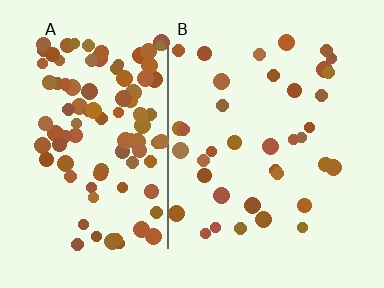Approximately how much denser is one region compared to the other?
Approximately 2.8× — region A over region B.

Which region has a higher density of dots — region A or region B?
A (the left).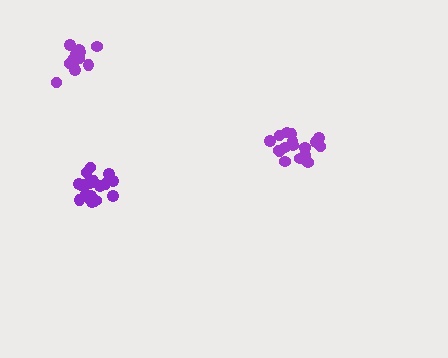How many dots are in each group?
Group 1: 18 dots, Group 2: 13 dots, Group 3: 19 dots (50 total).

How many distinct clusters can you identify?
There are 3 distinct clusters.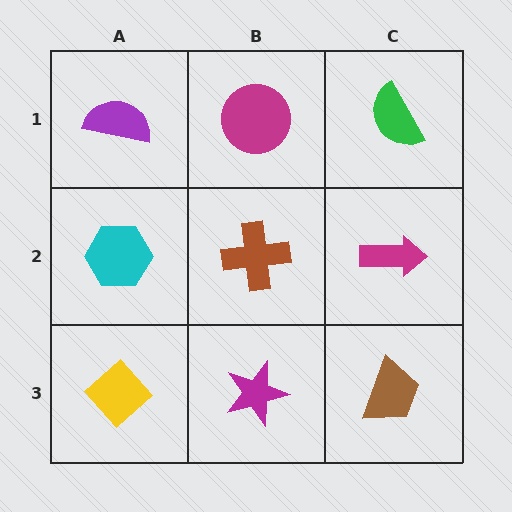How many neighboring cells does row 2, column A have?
3.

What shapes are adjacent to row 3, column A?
A cyan hexagon (row 2, column A), a magenta star (row 3, column B).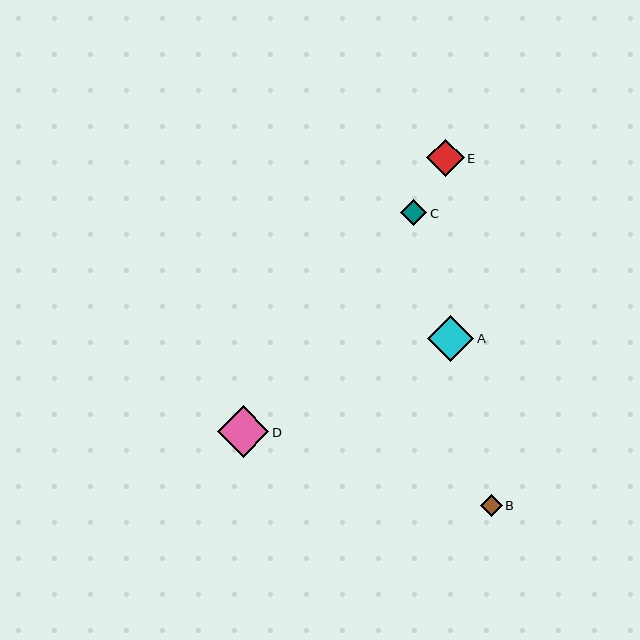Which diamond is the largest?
Diamond D is the largest with a size of approximately 52 pixels.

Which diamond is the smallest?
Diamond B is the smallest with a size of approximately 22 pixels.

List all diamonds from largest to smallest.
From largest to smallest: D, A, E, C, B.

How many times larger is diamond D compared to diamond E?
Diamond D is approximately 1.4 times the size of diamond E.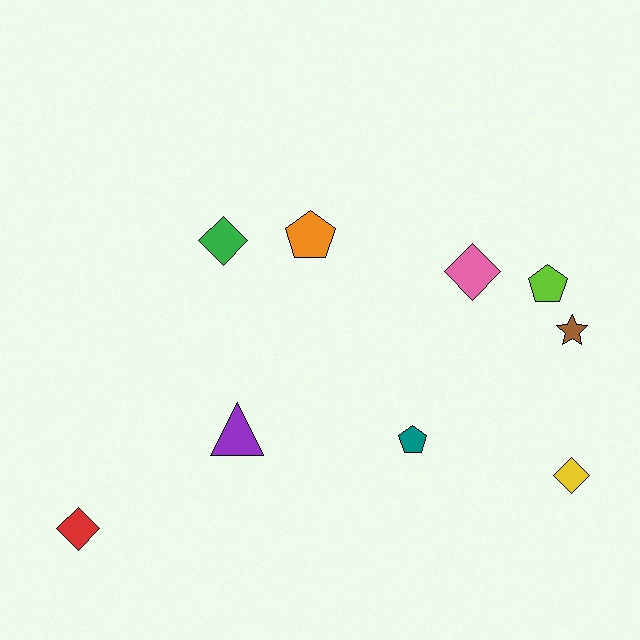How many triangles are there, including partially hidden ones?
There is 1 triangle.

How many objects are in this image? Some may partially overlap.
There are 9 objects.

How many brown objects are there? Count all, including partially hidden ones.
There is 1 brown object.